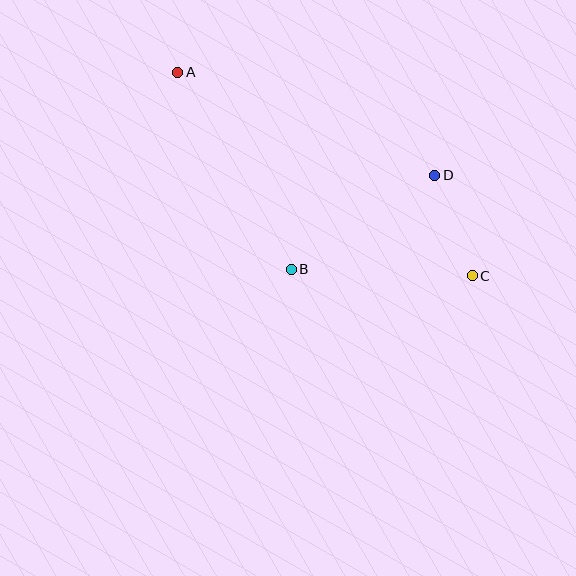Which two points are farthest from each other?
Points A and C are farthest from each other.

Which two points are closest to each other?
Points C and D are closest to each other.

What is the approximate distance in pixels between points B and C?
The distance between B and C is approximately 181 pixels.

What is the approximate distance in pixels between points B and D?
The distance between B and D is approximately 171 pixels.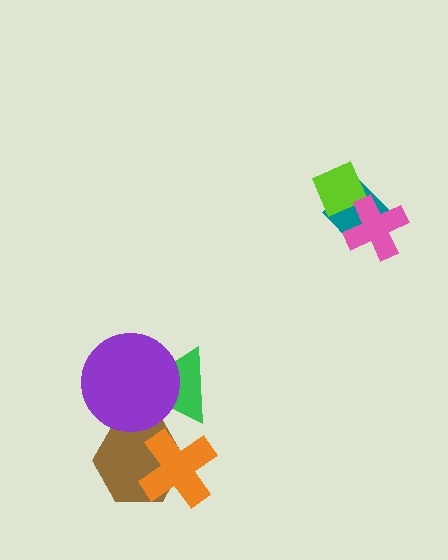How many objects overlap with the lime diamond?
2 objects overlap with the lime diamond.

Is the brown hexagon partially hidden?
Yes, it is partially covered by another shape.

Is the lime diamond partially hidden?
Yes, it is partially covered by another shape.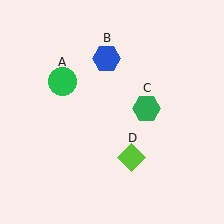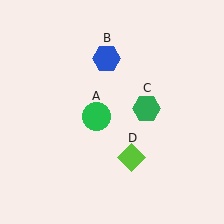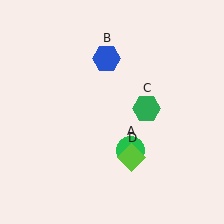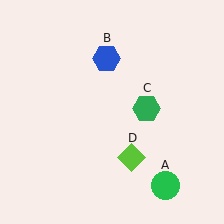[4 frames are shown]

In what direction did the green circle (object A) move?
The green circle (object A) moved down and to the right.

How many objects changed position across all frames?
1 object changed position: green circle (object A).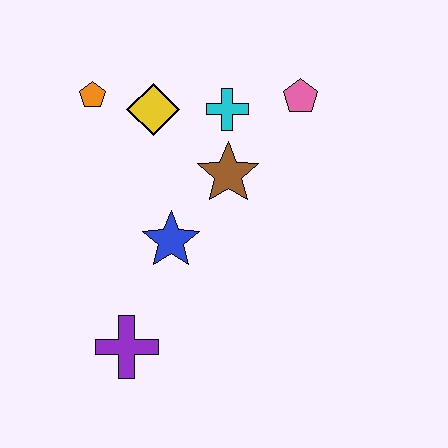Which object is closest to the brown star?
The cyan cross is closest to the brown star.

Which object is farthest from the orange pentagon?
The purple cross is farthest from the orange pentagon.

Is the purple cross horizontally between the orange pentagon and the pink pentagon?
Yes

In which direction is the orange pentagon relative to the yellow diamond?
The orange pentagon is to the left of the yellow diamond.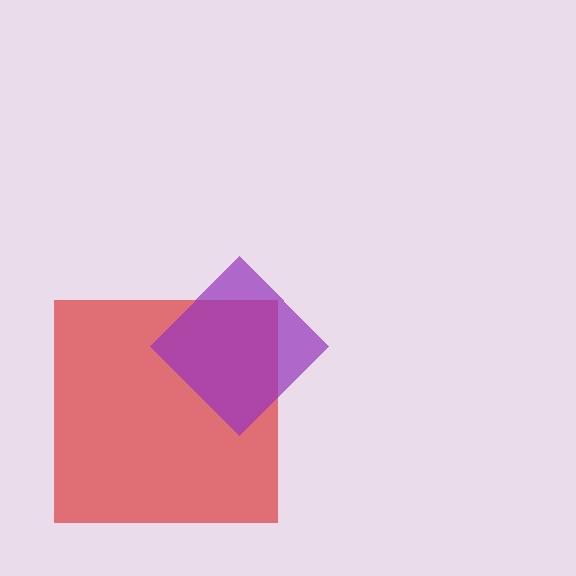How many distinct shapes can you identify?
There are 2 distinct shapes: a red square, a purple diamond.